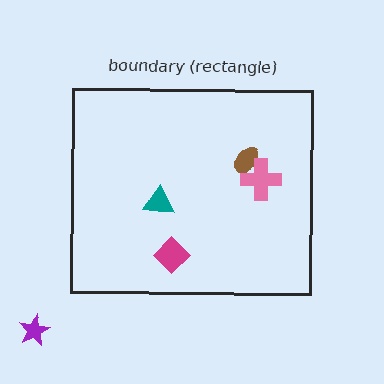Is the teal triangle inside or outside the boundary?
Inside.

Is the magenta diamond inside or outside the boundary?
Inside.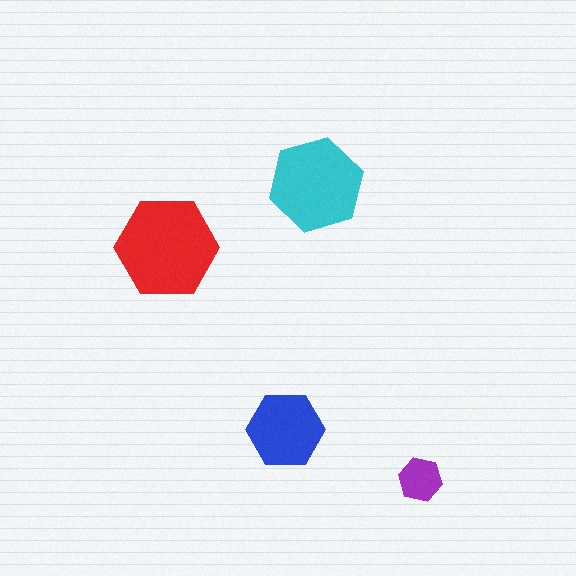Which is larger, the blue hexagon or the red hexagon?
The red one.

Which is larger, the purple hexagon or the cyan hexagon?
The cyan one.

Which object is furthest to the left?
The red hexagon is leftmost.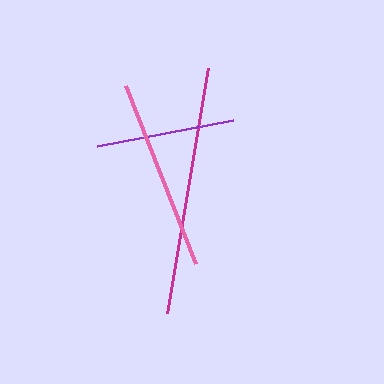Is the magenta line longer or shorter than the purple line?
The magenta line is longer than the purple line.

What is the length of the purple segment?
The purple segment is approximately 138 pixels long.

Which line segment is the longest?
The magenta line is the longest at approximately 249 pixels.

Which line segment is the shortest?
The purple line is the shortest at approximately 138 pixels.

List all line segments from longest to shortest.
From longest to shortest: magenta, pink, purple.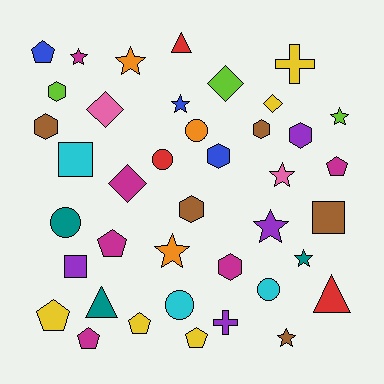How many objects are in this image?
There are 40 objects.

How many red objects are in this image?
There are 3 red objects.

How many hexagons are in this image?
There are 7 hexagons.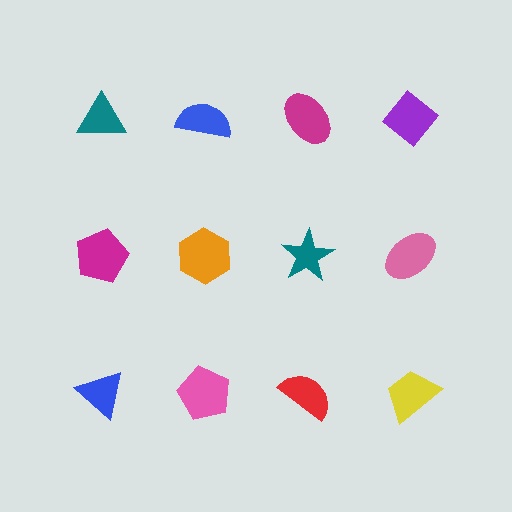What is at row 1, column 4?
A purple diamond.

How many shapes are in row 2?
4 shapes.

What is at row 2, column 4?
A pink ellipse.